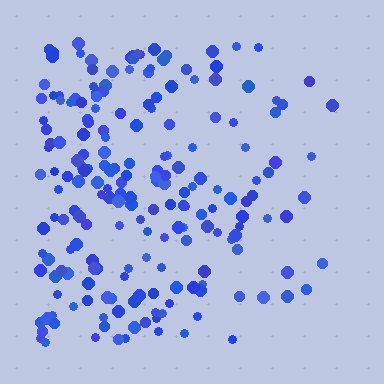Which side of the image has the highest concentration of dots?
The left.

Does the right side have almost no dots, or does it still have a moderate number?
Still a moderate number, just noticeably fewer than the left.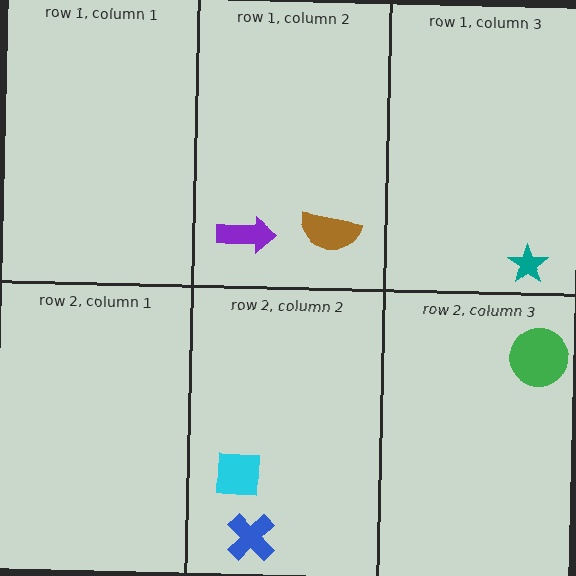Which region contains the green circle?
The row 2, column 3 region.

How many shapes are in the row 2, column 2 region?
2.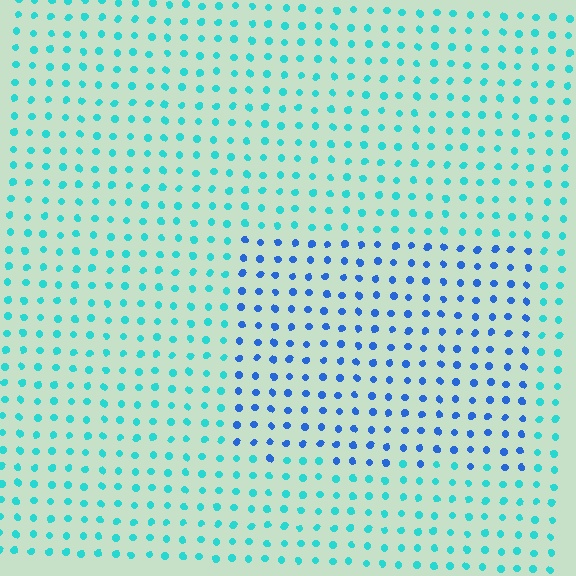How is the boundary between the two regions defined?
The boundary is defined purely by a slight shift in hue (about 41 degrees). Spacing, size, and orientation are identical on both sides.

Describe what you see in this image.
The image is filled with small cyan elements in a uniform arrangement. A rectangle-shaped region is visible where the elements are tinted to a slightly different hue, forming a subtle color boundary.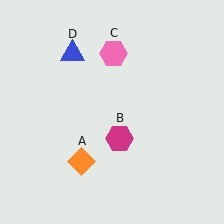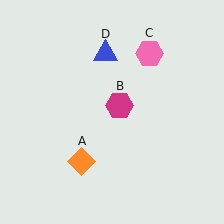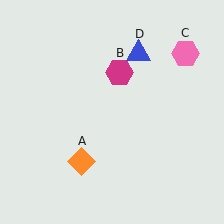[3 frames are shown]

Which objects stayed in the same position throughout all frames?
Orange diamond (object A) remained stationary.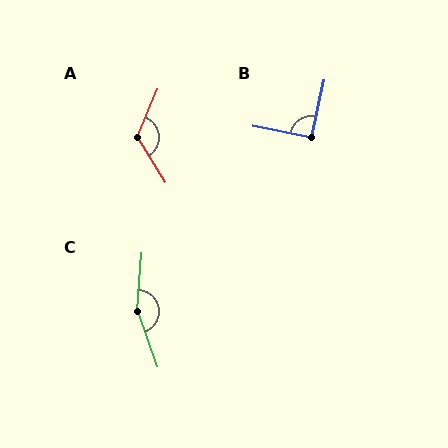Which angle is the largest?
C, at approximately 155 degrees.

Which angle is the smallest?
B, at approximately 92 degrees.